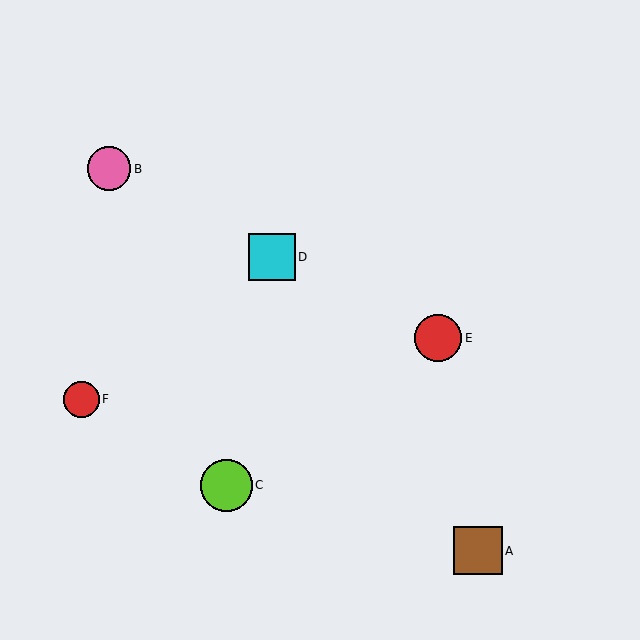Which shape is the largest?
The lime circle (labeled C) is the largest.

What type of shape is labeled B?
Shape B is a pink circle.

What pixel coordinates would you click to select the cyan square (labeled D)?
Click at (272, 257) to select the cyan square D.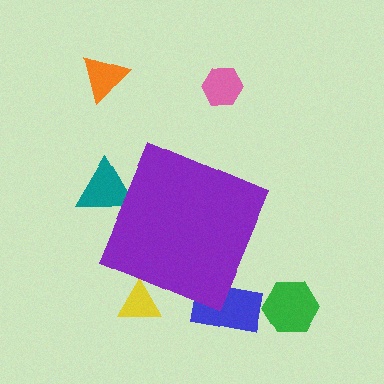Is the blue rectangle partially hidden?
Yes, the blue rectangle is partially hidden behind the purple diamond.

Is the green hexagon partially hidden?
No, the green hexagon is fully visible.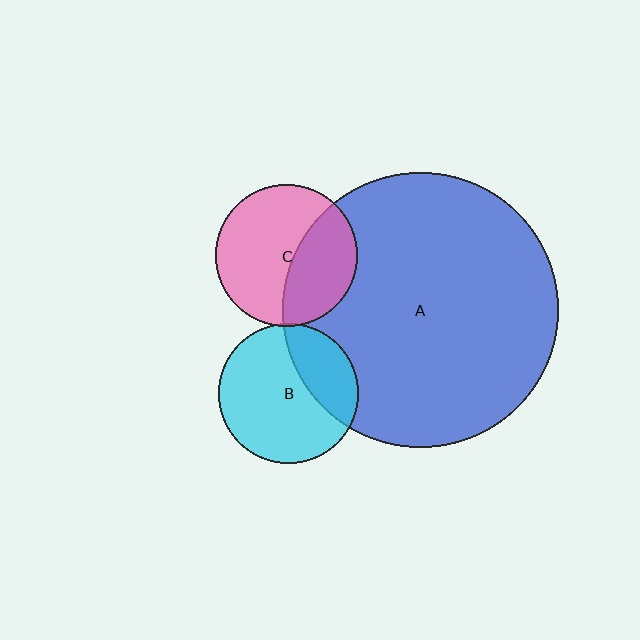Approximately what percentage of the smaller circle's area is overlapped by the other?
Approximately 40%.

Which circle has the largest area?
Circle A (blue).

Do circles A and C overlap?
Yes.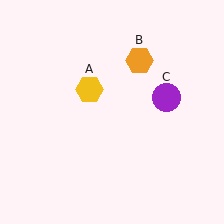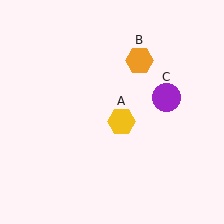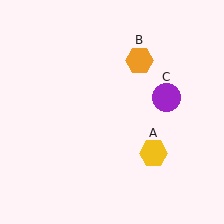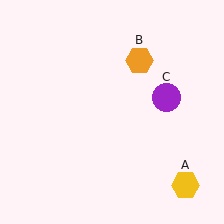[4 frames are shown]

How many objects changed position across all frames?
1 object changed position: yellow hexagon (object A).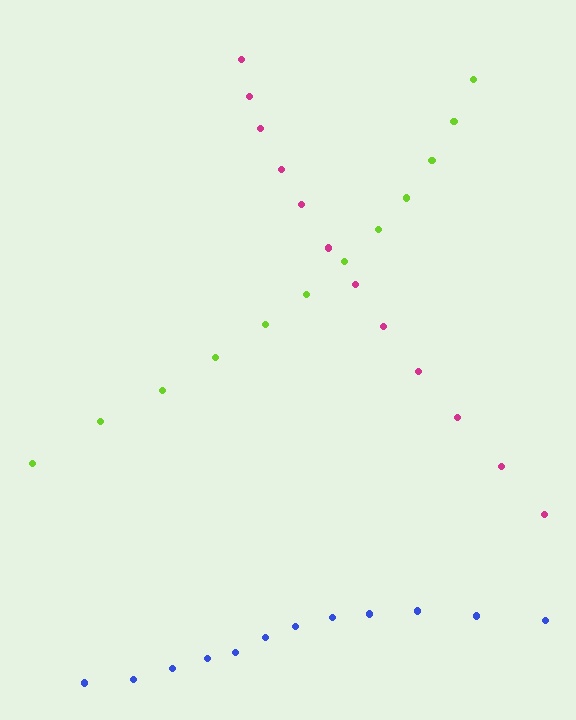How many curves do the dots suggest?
There are 3 distinct paths.